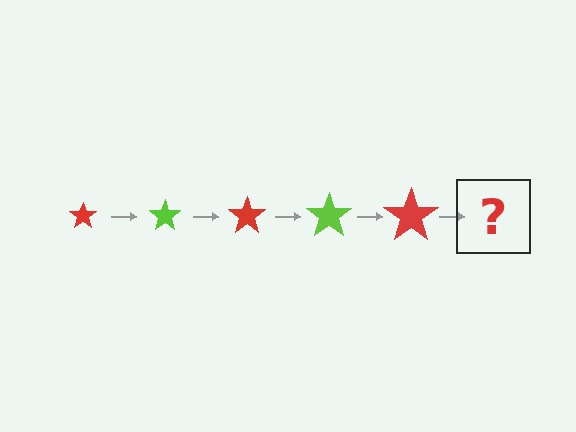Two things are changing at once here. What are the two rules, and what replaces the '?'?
The two rules are that the star grows larger each step and the color cycles through red and lime. The '?' should be a lime star, larger than the previous one.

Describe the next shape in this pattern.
It should be a lime star, larger than the previous one.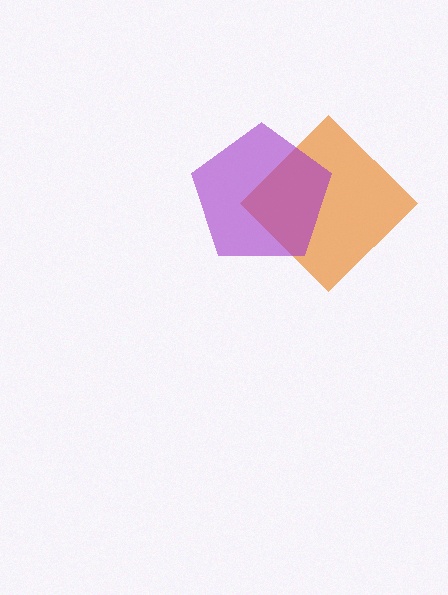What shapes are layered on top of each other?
The layered shapes are: an orange diamond, a purple pentagon.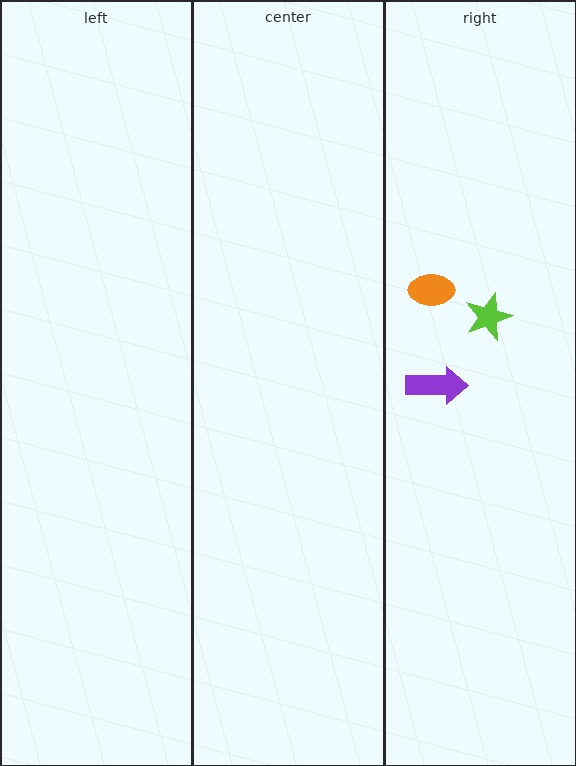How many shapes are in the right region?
3.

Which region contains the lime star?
The right region.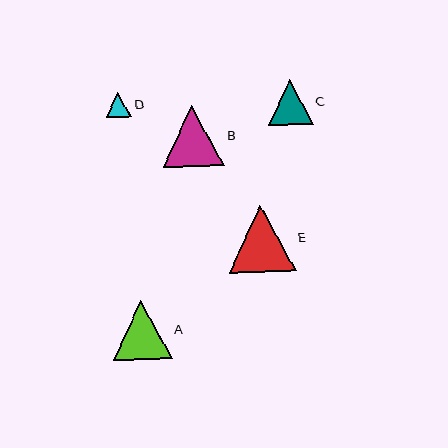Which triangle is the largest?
Triangle E is the largest with a size of approximately 67 pixels.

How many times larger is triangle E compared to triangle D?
Triangle E is approximately 2.6 times the size of triangle D.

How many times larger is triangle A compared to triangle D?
Triangle A is approximately 2.3 times the size of triangle D.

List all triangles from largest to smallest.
From largest to smallest: E, B, A, C, D.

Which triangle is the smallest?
Triangle D is the smallest with a size of approximately 25 pixels.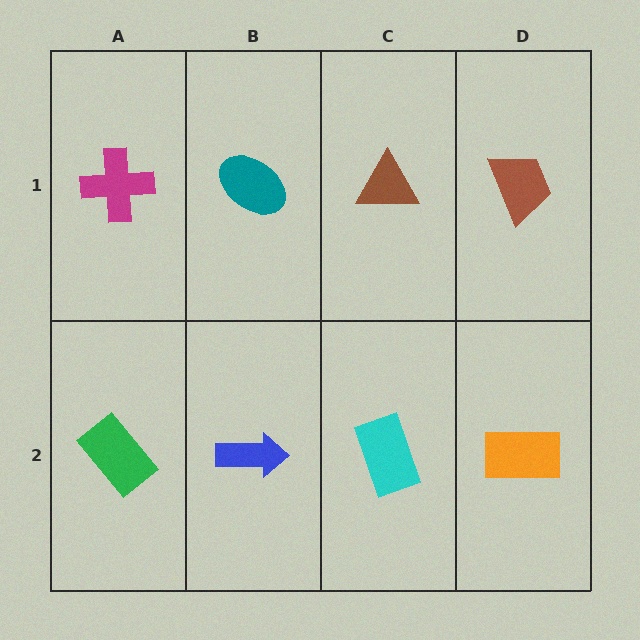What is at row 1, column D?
A brown trapezoid.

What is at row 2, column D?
An orange rectangle.